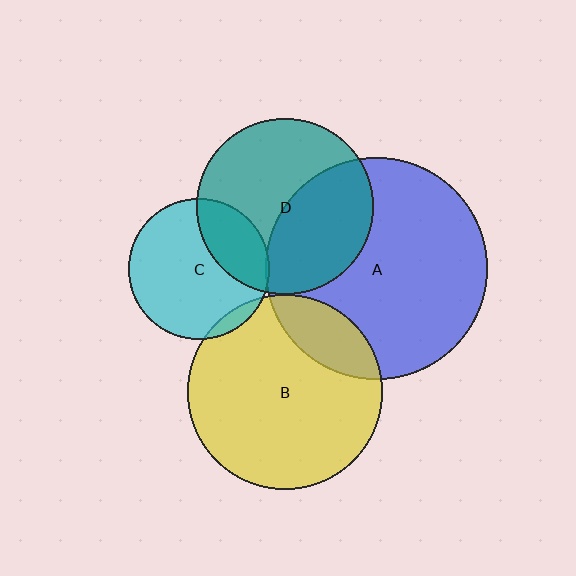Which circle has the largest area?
Circle A (blue).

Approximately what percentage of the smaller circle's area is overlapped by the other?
Approximately 5%.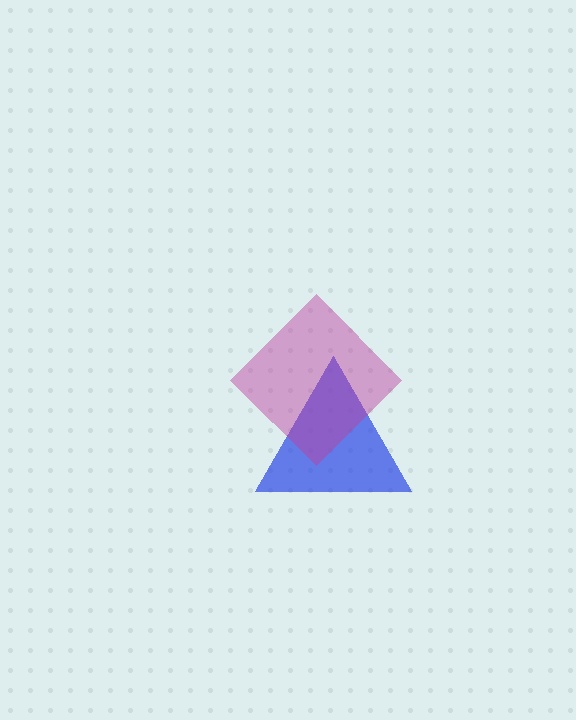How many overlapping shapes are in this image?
There are 2 overlapping shapes in the image.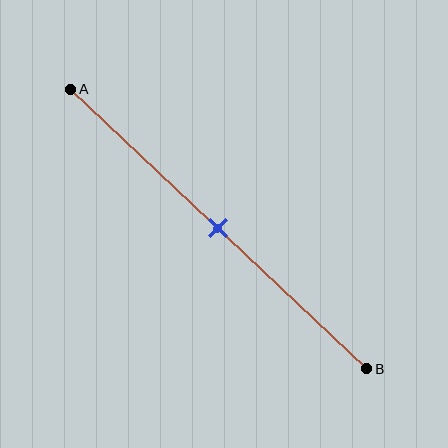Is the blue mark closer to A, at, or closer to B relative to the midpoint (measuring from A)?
The blue mark is approximately at the midpoint of segment AB.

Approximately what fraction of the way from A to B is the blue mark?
The blue mark is approximately 50% of the way from A to B.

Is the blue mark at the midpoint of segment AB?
Yes, the mark is approximately at the midpoint.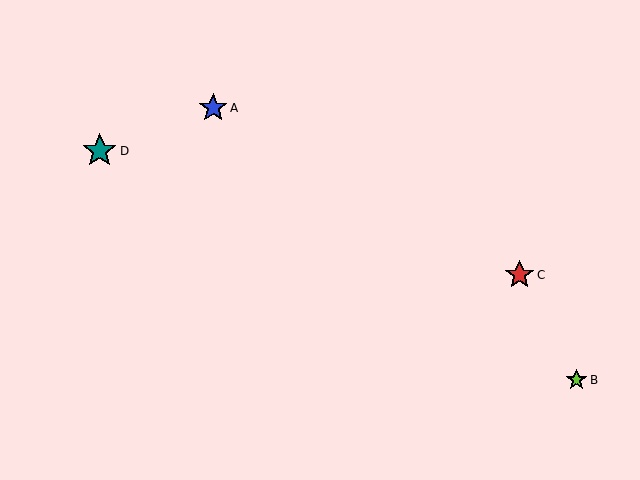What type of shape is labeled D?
Shape D is a teal star.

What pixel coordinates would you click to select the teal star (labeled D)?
Click at (100, 151) to select the teal star D.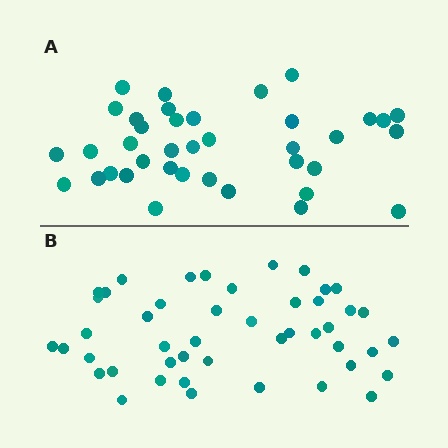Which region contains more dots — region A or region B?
Region B (the bottom region) has more dots.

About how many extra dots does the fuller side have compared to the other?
Region B has roughly 8 or so more dots than region A.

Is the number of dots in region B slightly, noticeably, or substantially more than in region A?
Region B has only slightly more — the two regions are fairly close. The ratio is roughly 1.2 to 1.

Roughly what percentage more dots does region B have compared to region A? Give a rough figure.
About 20% more.